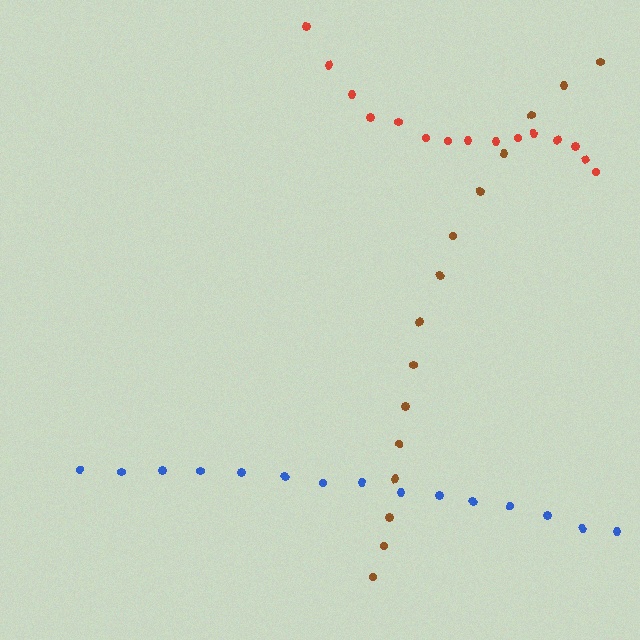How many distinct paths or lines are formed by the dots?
There are 3 distinct paths.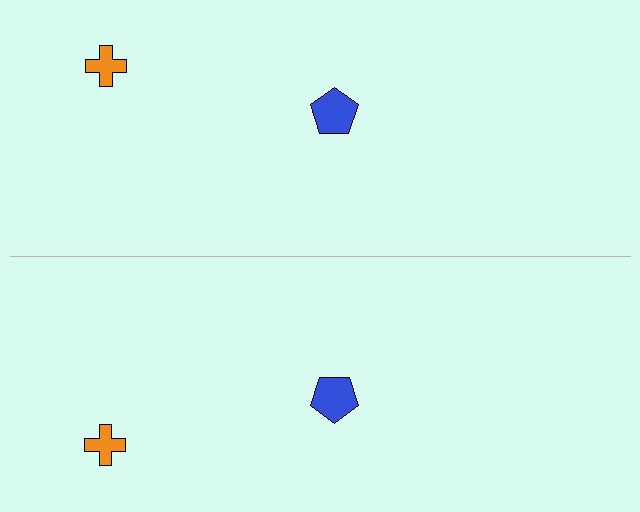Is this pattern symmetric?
Yes, this pattern has bilateral (reflection) symmetry.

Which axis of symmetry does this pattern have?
The pattern has a horizontal axis of symmetry running through the center of the image.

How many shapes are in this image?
There are 4 shapes in this image.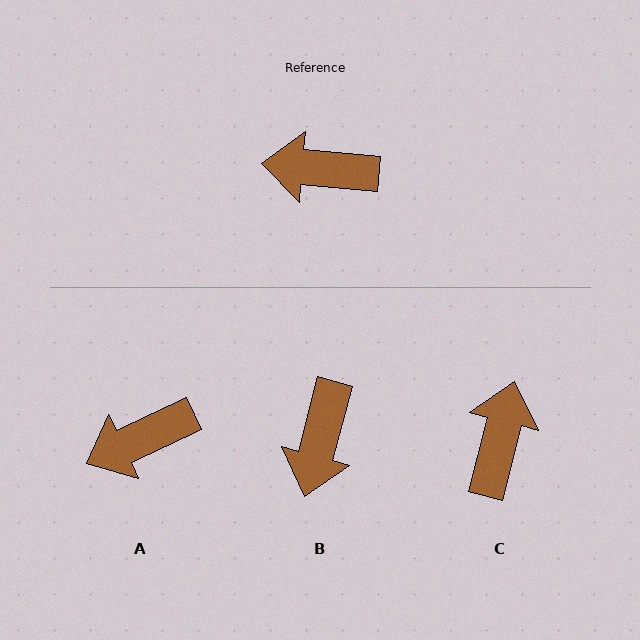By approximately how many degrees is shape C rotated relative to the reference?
Approximately 99 degrees clockwise.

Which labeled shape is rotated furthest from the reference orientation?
C, about 99 degrees away.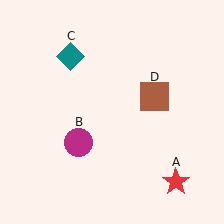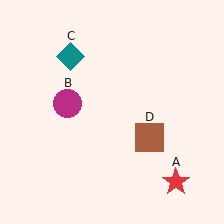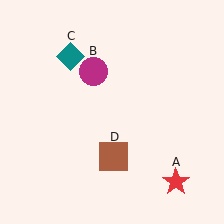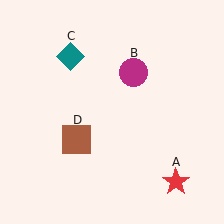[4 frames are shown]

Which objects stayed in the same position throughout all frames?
Red star (object A) and teal diamond (object C) remained stationary.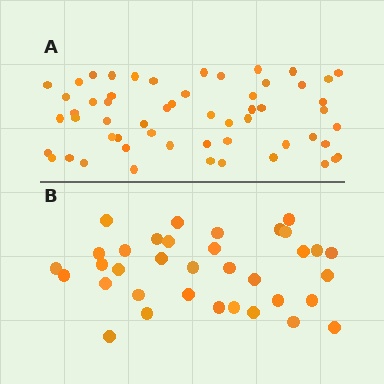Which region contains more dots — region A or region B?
Region A (the top region) has more dots.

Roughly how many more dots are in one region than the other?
Region A has approximately 20 more dots than region B.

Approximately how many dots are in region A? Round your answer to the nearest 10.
About 60 dots. (The exact count is 56, which rounds to 60.)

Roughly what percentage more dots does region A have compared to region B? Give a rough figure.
About 60% more.